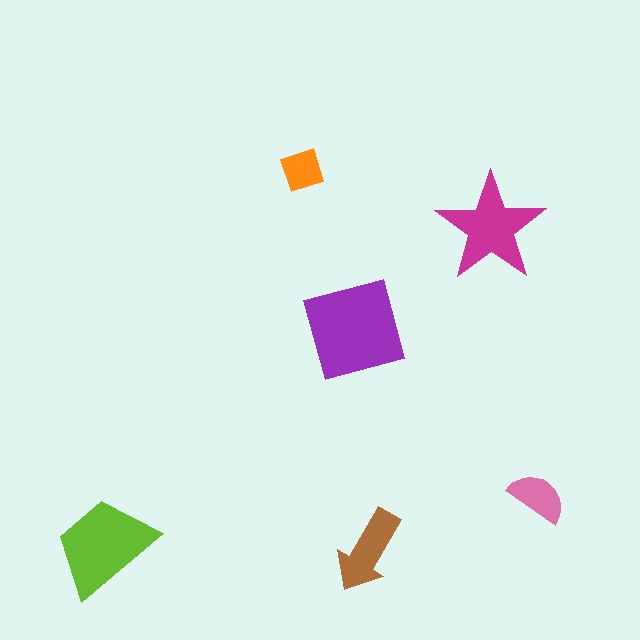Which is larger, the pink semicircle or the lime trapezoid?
The lime trapezoid.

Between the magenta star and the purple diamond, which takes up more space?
The purple diamond.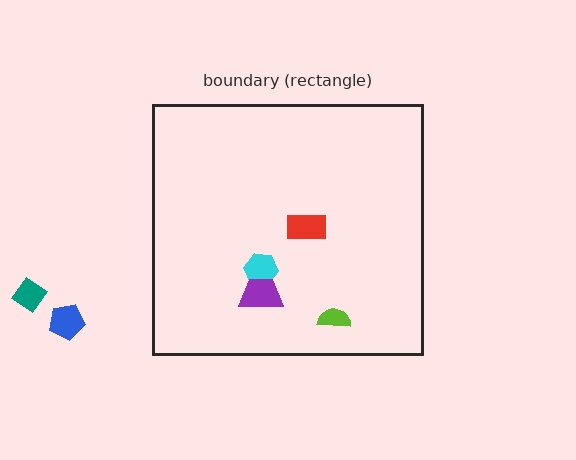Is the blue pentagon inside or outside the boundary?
Outside.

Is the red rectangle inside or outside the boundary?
Inside.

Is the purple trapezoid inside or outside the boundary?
Inside.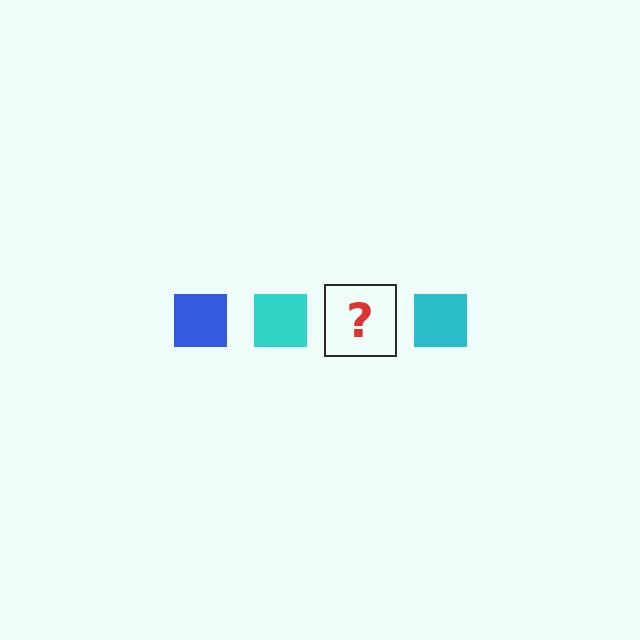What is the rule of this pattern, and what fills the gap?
The rule is that the pattern cycles through blue, cyan squares. The gap should be filled with a blue square.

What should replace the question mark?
The question mark should be replaced with a blue square.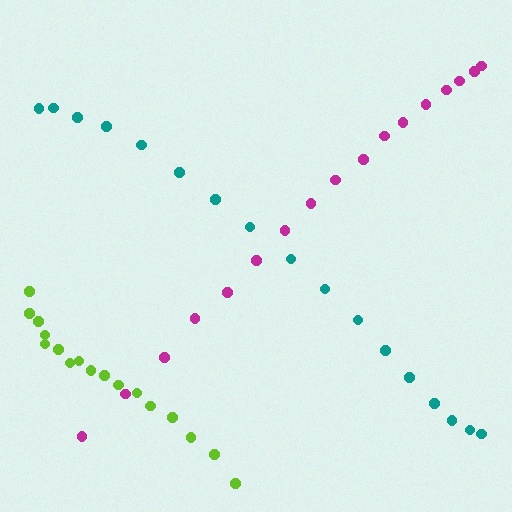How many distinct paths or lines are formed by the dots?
There are 3 distinct paths.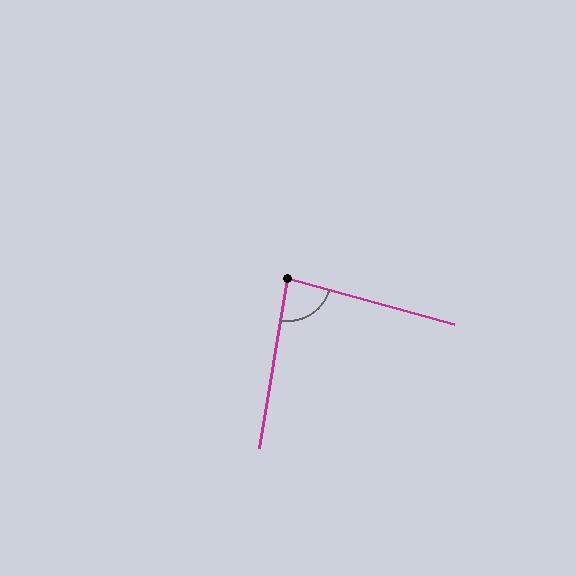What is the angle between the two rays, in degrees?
Approximately 84 degrees.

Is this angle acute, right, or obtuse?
It is acute.